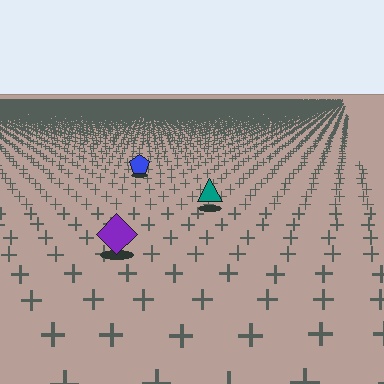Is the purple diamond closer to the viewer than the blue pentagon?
Yes. The purple diamond is closer — you can tell from the texture gradient: the ground texture is coarser near it.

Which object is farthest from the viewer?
The blue pentagon is farthest from the viewer. It appears smaller and the ground texture around it is denser.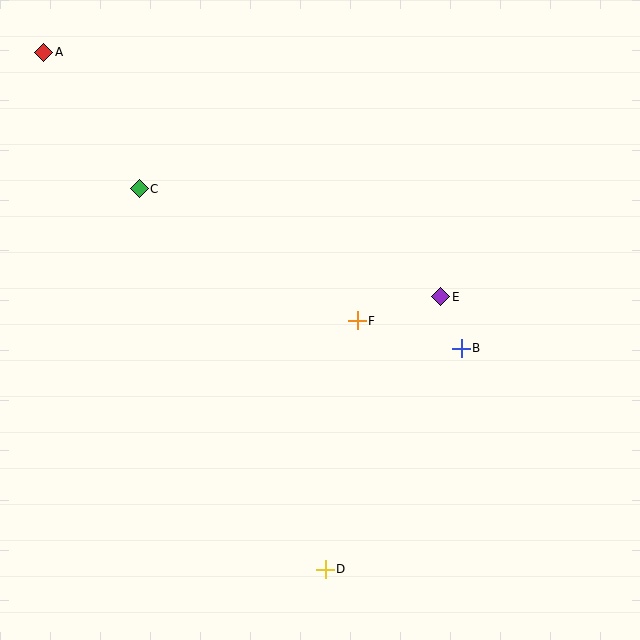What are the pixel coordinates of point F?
Point F is at (357, 321).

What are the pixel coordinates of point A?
Point A is at (44, 52).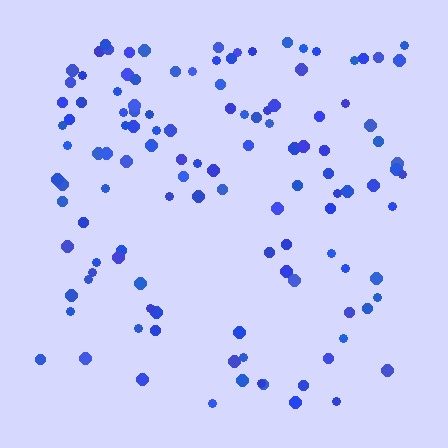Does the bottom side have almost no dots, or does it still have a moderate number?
Still a moderate number, just noticeably fewer than the top.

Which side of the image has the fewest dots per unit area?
The bottom.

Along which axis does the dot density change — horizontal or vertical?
Vertical.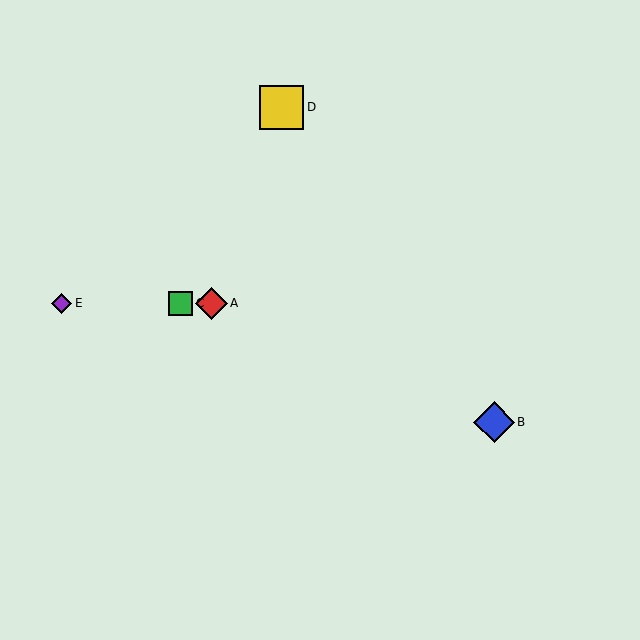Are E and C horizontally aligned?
Yes, both are at y≈303.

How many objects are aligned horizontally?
3 objects (A, C, E) are aligned horizontally.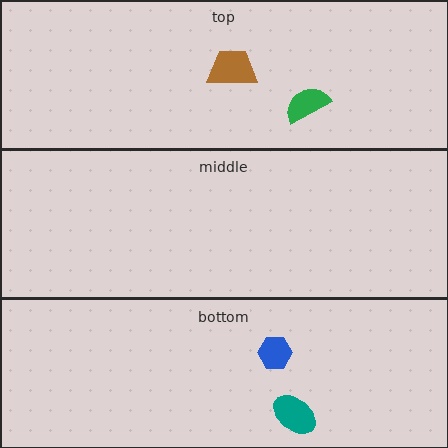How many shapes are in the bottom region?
2.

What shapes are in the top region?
The green semicircle, the brown trapezoid.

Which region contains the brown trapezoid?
The top region.